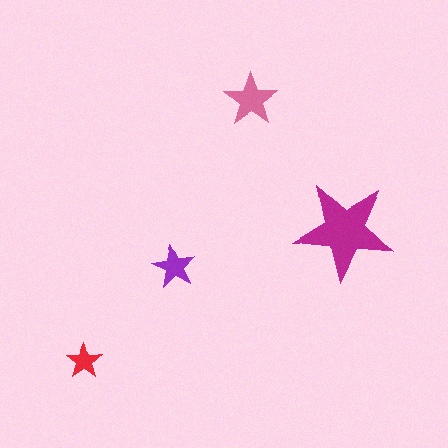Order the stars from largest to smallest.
the magenta one, the pink one, the purple one, the red one.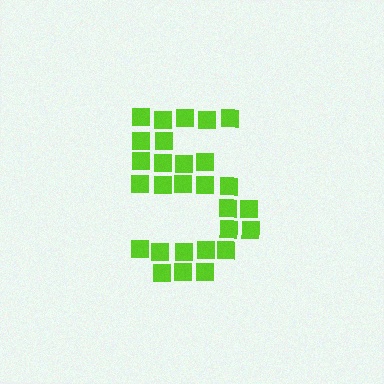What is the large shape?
The large shape is the digit 5.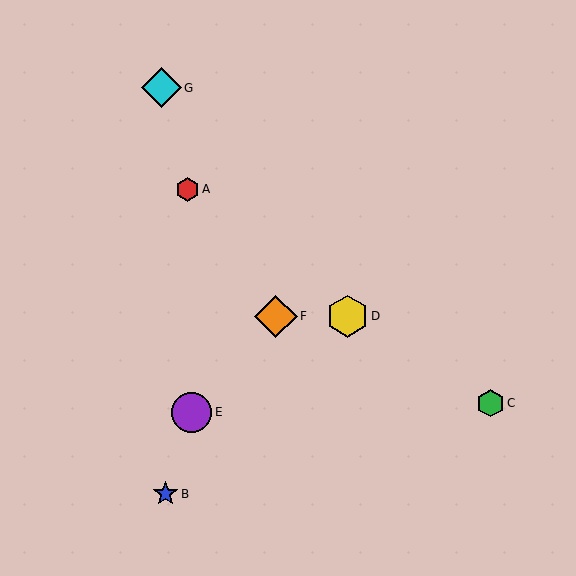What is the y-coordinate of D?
Object D is at y≈316.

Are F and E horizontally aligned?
No, F is at y≈316 and E is at y≈412.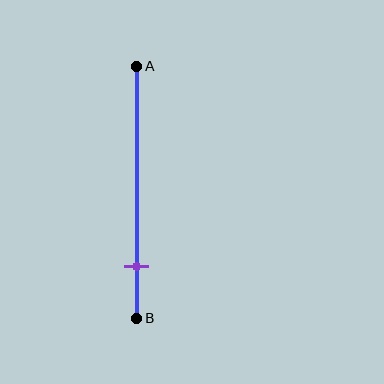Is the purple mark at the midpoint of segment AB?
No, the mark is at about 80% from A, not at the 50% midpoint.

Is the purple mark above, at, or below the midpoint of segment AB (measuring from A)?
The purple mark is below the midpoint of segment AB.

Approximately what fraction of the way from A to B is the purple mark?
The purple mark is approximately 80% of the way from A to B.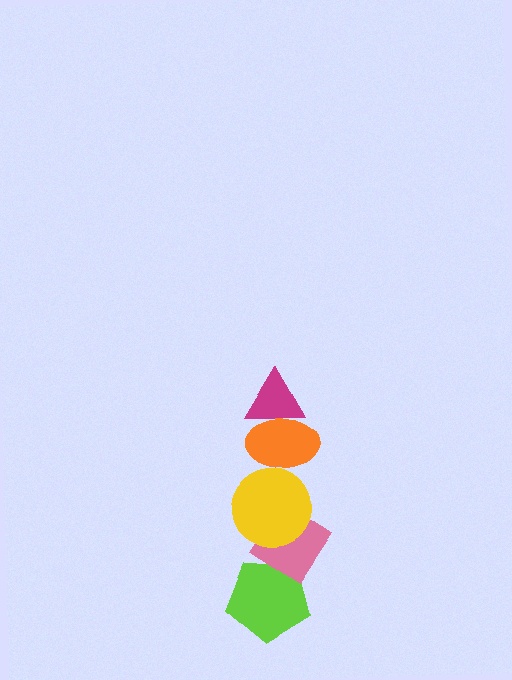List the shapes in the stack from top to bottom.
From top to bottom: the magenta triangle, the orange ellipse, the yellow circle, the pink diamond, the lime pentagon.